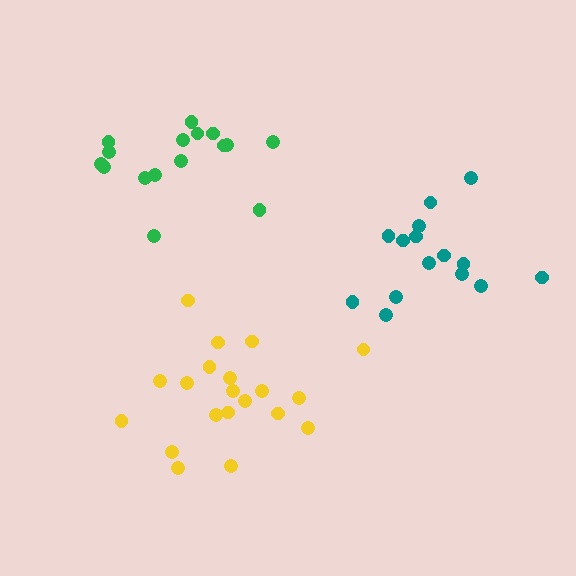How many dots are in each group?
Group 1: 20 dots, Group 2: 16 dots, Group 3: 15 dots (51 total).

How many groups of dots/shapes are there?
There are 3 groups.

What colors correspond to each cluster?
The clusters are colored: yellow, green, teal.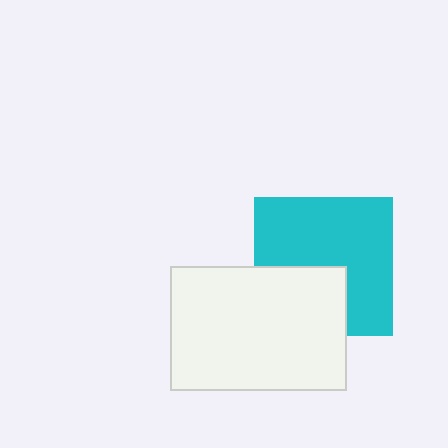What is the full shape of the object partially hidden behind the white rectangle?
The partially hidden object is a cyan square.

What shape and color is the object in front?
The object in front is a white rectangle.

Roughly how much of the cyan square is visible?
Most of it is visible (roughly 66%).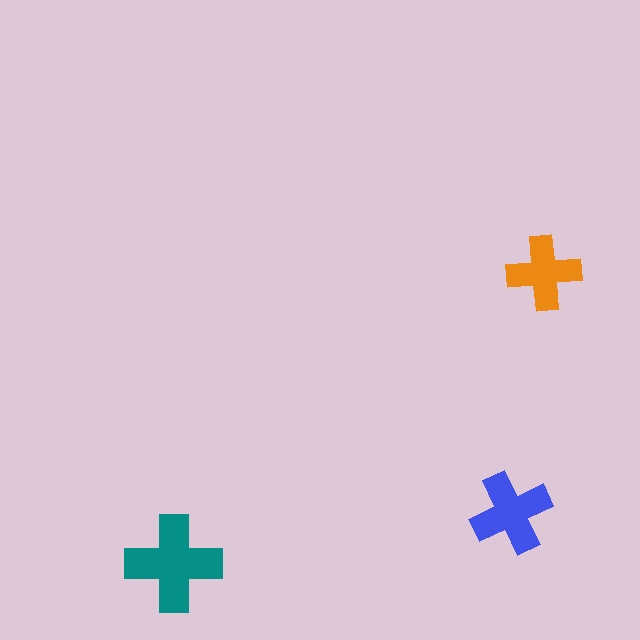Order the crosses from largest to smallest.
the teal one, the blue one, the orange one.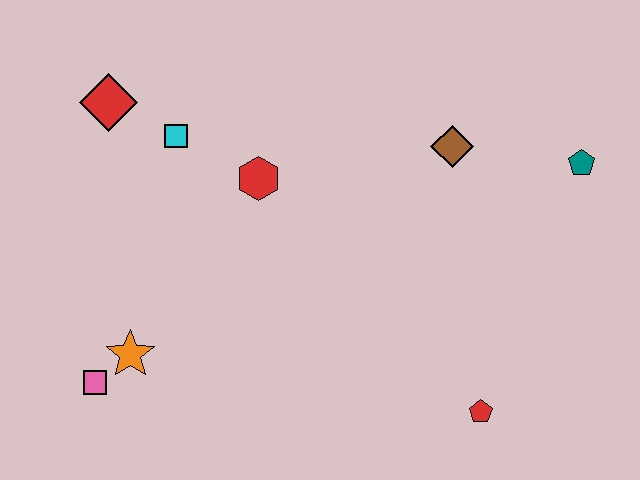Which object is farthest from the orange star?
The teal pentagon is farthest from the orange star.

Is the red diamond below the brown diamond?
No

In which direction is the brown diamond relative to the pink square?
The brown diamond is to the right of the pink square.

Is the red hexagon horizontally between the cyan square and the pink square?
No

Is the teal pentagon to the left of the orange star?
No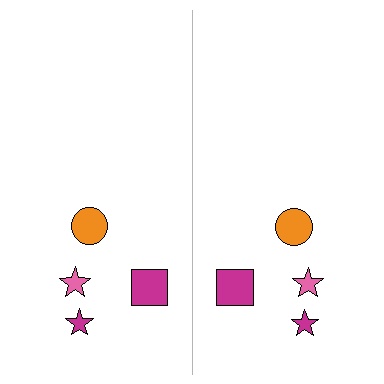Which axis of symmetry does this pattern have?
The pattern has a vertical axis of symmetry running through the center of the image.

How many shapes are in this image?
There are 8 shapes in this image.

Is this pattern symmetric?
Yes, this pattern has bilateral (reflection) symmetry.